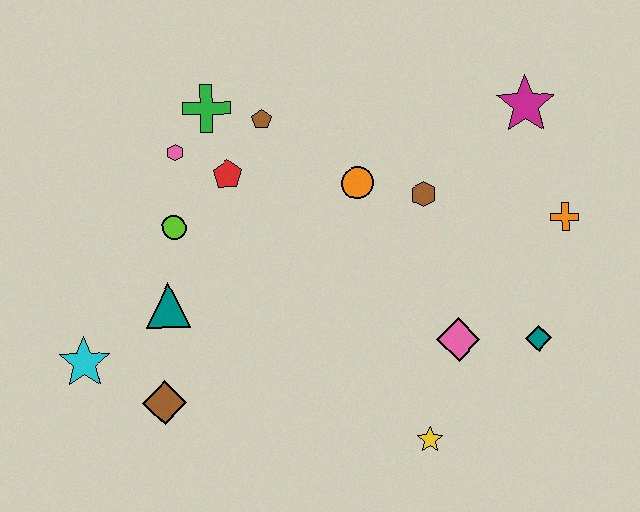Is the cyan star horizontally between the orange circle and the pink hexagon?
No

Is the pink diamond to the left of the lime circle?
No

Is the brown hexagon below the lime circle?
No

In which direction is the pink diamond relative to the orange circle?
The pink diamond is below the orange circle.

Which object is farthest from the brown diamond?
The magenta star is farthest from the brown diamond.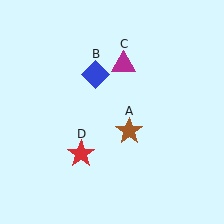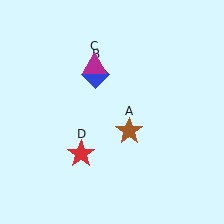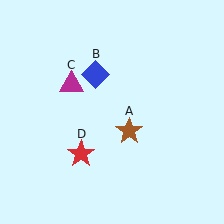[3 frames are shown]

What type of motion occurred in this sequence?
The magenta triangle (object C) rotated counterclockwise around the center of the scene.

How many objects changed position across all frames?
1 object changed position: magenta triangle (object C).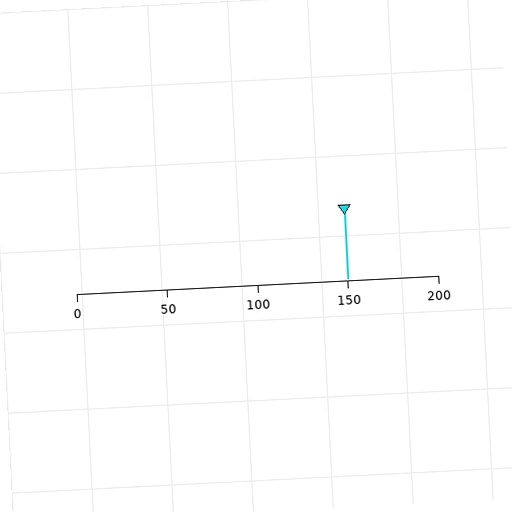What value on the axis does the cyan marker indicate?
The marker indicates approximately 150.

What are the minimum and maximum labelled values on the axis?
The axis runs from 0 to 200.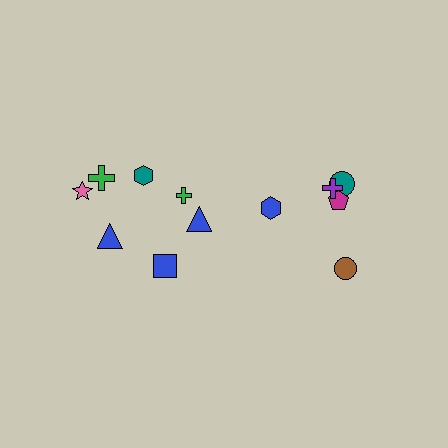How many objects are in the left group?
There are 7 objects.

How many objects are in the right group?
There are 5 objects.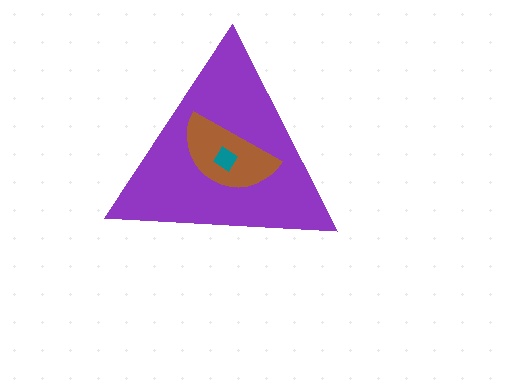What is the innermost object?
The teal diamond.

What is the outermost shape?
The purple triangle.